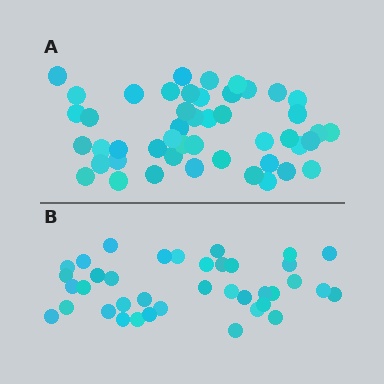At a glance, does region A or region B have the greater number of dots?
Region A (the top region) has more dots.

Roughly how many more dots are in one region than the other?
Region A has roughly 8 or so more dots than region B.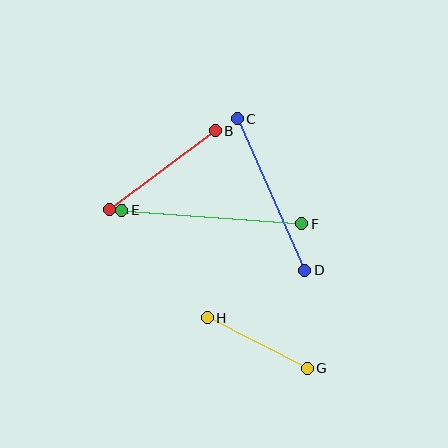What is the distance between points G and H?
The distance is approximately 112 pixels.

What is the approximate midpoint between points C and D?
The midpoint is at approximately (271, 195) pixels.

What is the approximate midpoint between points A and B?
The midpoint is at approximately (163, 170) pixels.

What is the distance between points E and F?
The distance is approximately 180 pixels.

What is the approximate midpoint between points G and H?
The midpoint is at approximately (257, 343) pixels.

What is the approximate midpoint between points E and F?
The midpoint is at approximately (212, 217) pixels.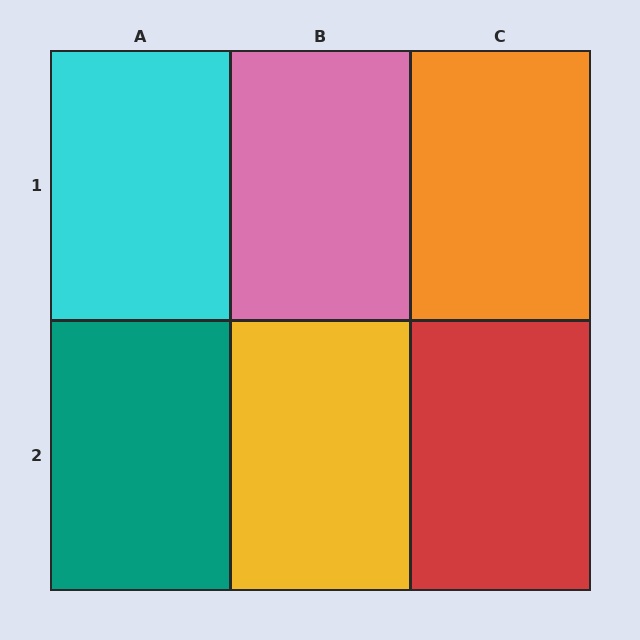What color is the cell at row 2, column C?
Red.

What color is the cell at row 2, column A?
Teal.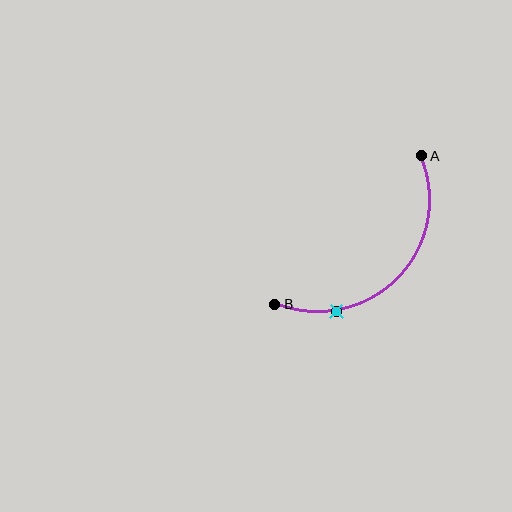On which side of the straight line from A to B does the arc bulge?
The arc bulges below and to the right of the straight line connecting A and B.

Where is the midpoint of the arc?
The arc midpoint is the point on the curve farthest from the straight line joining A and B. It sits below and to the right of that line.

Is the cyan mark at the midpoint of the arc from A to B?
No. The cyan mark lies on the arc but is closer to endpoint B. The arc midpoint would be at the point on the curve equidistant along the arc from both A and B.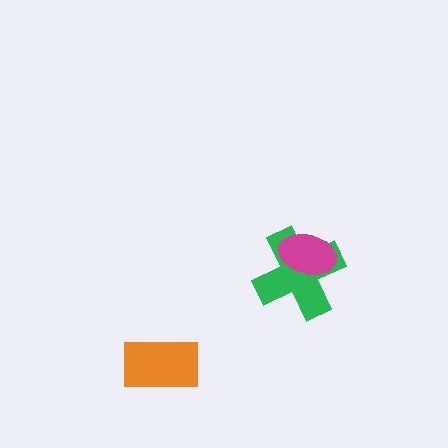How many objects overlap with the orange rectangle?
0 objects overlap with the orange rectangle.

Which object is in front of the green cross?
The magenta ellipse is in front of the green cross.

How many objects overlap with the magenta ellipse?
1 object overlaps with the magenta ellipse.